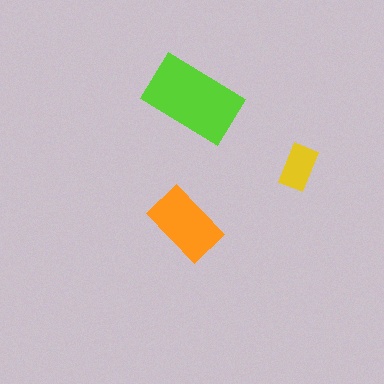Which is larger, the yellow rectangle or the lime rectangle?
The lime one.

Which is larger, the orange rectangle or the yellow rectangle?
The orange one.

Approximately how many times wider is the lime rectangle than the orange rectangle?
About 1.5 times wider.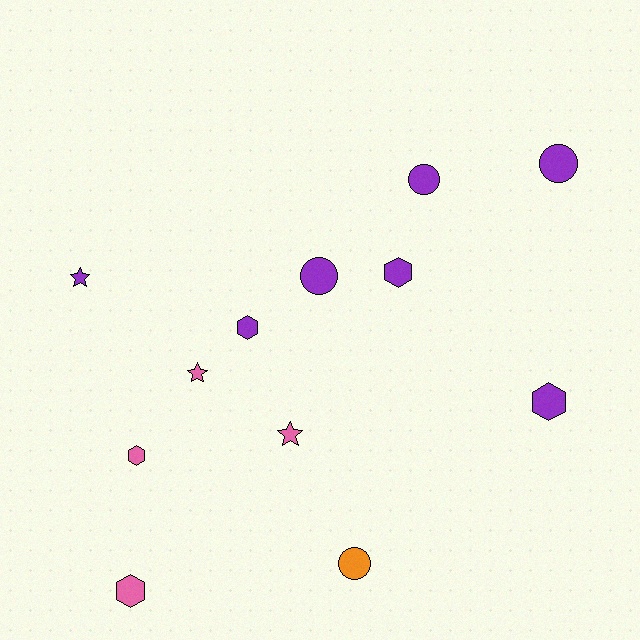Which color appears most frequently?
Purple, with 7 objects.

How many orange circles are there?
There is 1 orange circle.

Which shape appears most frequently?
Hexagon, with 5 objects.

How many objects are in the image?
There are 12 objects.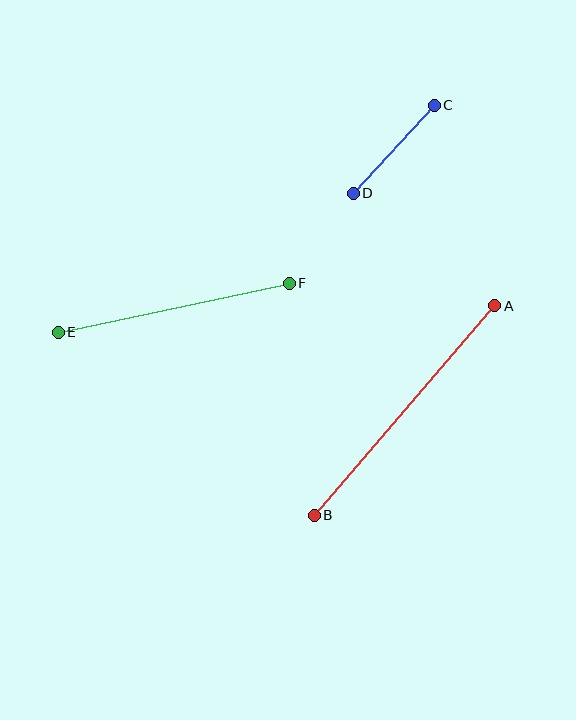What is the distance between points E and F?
The distance is approximately 236 pixels.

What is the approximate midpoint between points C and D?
The midpoint is at approximately (394, 149) pixels.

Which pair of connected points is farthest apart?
Points A and B are farthest apart.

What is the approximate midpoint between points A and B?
The midpoint is at approximately (404, 410) pixels.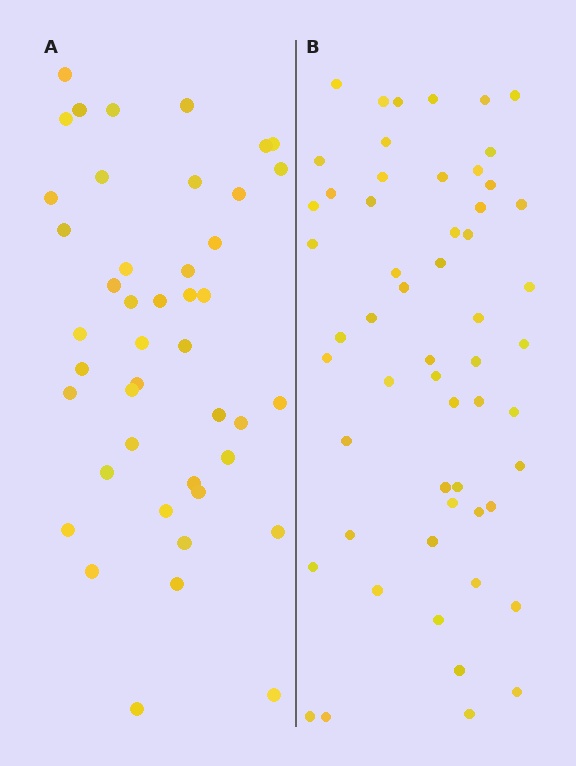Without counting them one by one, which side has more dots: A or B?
Region B (the right region) has more dots.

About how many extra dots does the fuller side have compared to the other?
Region B has roughly 12 or so more dots than region A.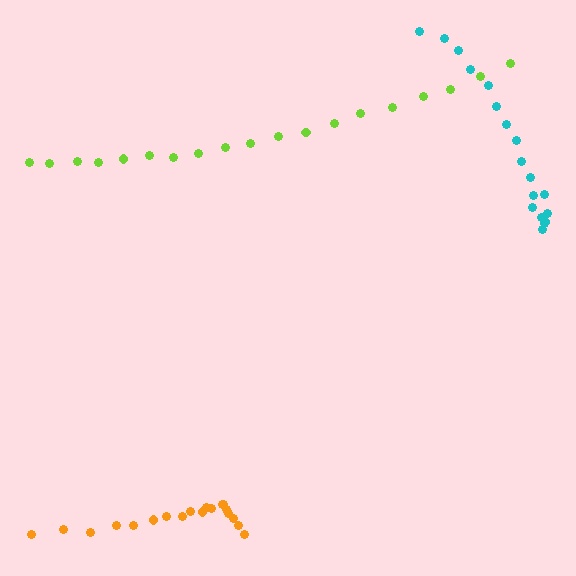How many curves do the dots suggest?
There are 3 distinct paths.